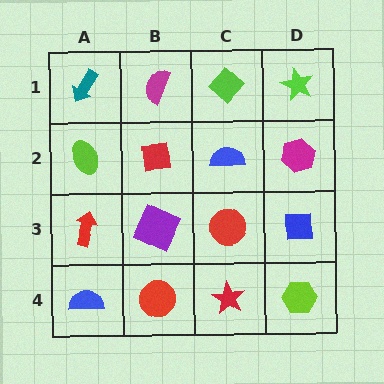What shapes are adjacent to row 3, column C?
A blue semicircle (row 2, column C), a red star (row 4, column C), a purple square (row 3, column B), a blue square (row 3, column D).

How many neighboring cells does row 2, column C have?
4.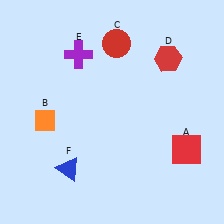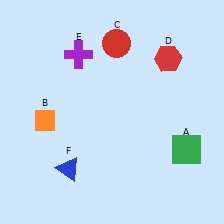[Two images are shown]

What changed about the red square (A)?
In Image 1, A is red. In Image 2, it changed to green.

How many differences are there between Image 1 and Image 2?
There is 1 difference between the two images.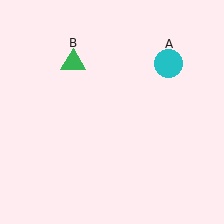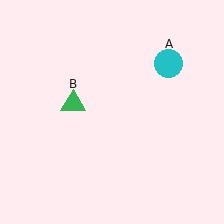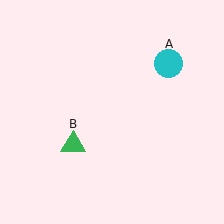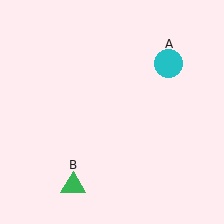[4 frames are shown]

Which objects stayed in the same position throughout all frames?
Cyan circle (object A) remained stationary.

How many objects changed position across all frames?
1 object changed position: green triangle (object B).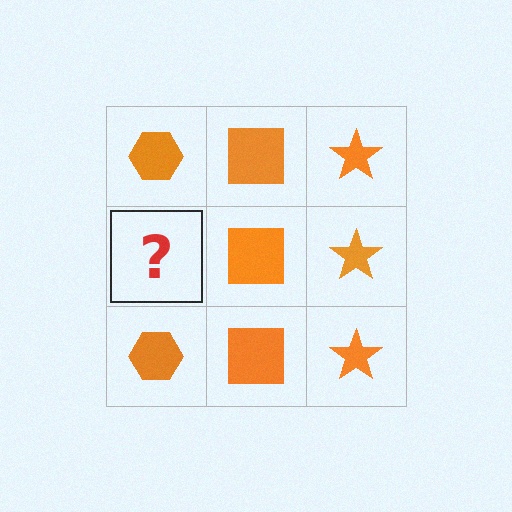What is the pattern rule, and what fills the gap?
The rule is that each column has a consistent shape. The gap should be filled with an orange hexagon.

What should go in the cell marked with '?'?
The missing cell should contain an orange hexagon.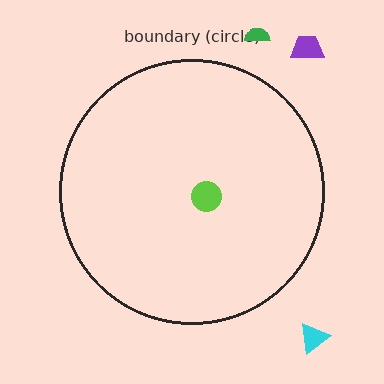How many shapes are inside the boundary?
1 inside, 3 outside.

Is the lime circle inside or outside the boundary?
Inside.